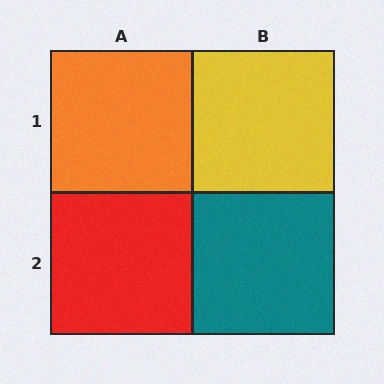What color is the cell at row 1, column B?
Yellow.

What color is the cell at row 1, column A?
Orange.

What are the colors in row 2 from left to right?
Red, teal.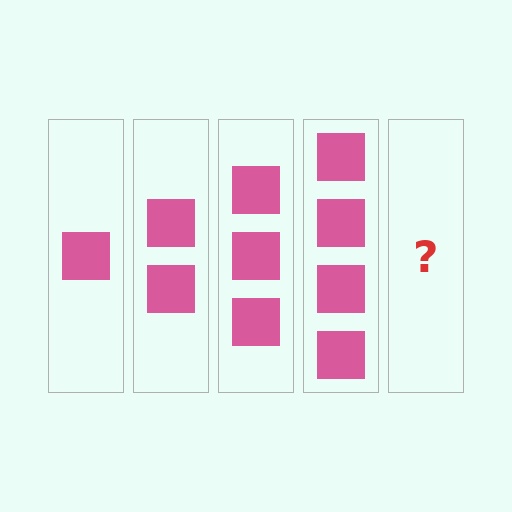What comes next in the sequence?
The next element should be 5 squares.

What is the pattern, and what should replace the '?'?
The pattern is that each step adds one more square. The '?' should be 5 squares.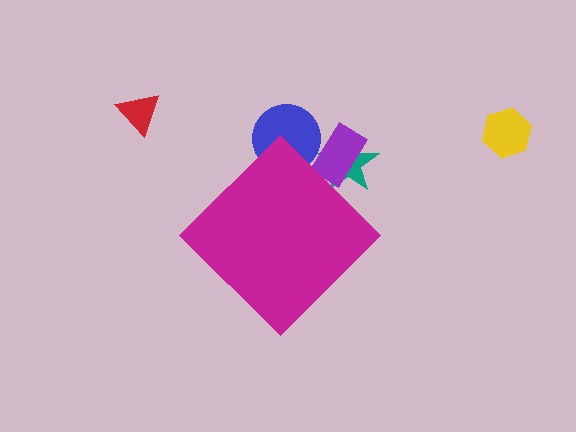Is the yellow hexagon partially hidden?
No, the yellow hexagon is fully visible.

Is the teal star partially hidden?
Yes, the teal star is partially hidden behind the magenta diamond.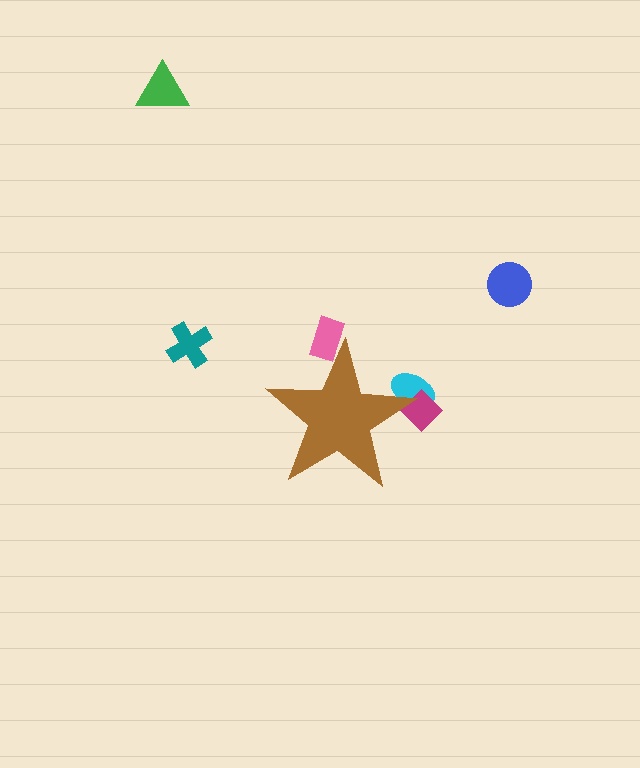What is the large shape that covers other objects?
A brown star.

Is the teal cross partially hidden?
No, the teal cross is fully visible.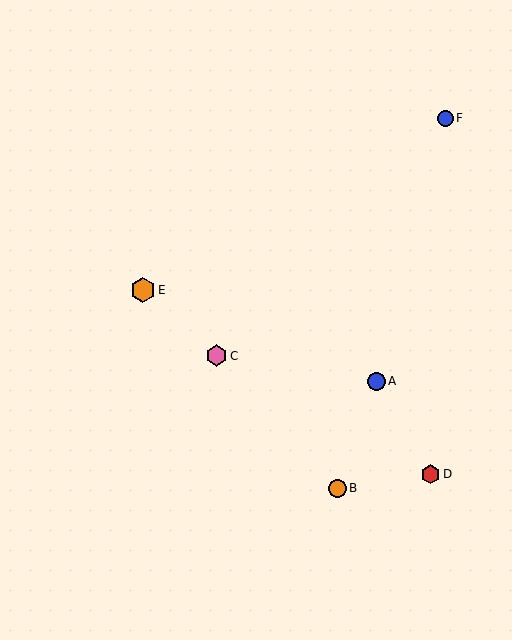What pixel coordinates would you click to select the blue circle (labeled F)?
Click at (446, 118) to select the blue circle F.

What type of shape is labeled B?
Shape B is an orange circle.